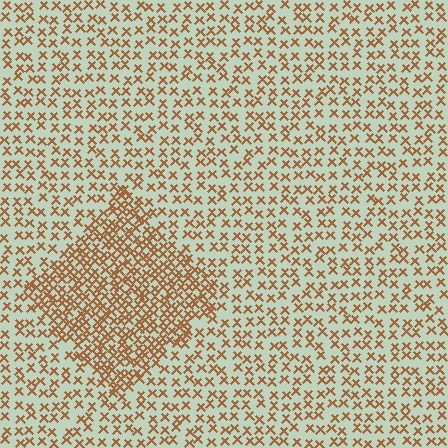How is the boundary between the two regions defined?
The boundary is defined by a change in element density (approximately 2.1x ratio). All elements are the same color, size, and shape.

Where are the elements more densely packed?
The elements are more densely packed inside the diamond boundary.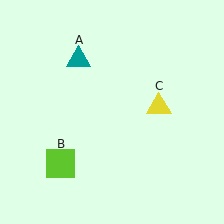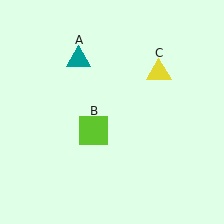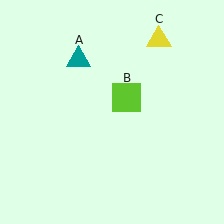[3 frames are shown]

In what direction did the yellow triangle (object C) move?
The yellow triangle (object C) moved up.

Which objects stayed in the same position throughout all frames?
Teal triangle (object A) remained stationary.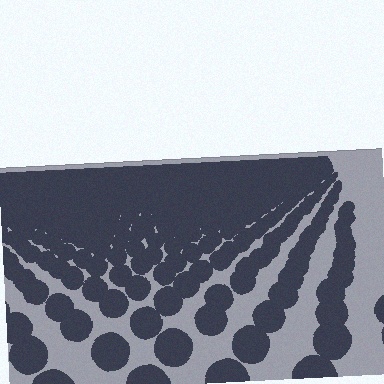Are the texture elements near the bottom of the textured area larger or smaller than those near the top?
Larger. Near the bottom, elements are closer to the viewer and appear at a bigger on-screen size.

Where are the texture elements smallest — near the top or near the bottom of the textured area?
Near the top.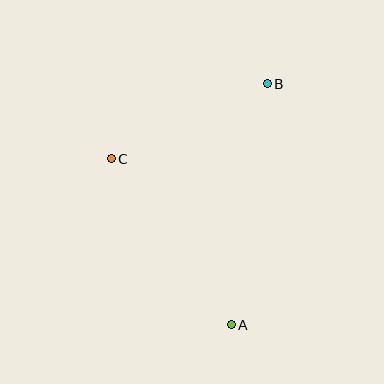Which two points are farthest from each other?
Points A and B are farthest from each other.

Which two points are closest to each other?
Points B and C are closest to each other.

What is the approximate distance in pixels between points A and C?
The distance between A and C is approximately 205 pixels.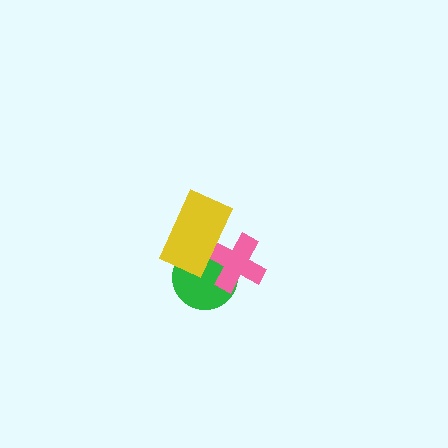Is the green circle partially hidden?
Yes, it is partially covered by another shape.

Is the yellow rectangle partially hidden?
No, no other shape covers it.